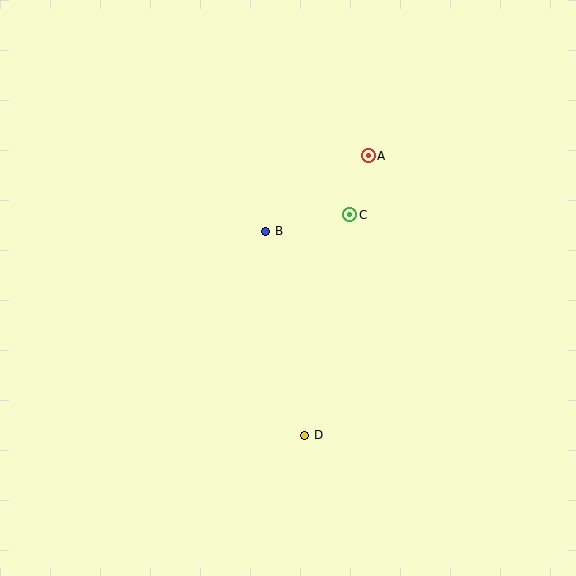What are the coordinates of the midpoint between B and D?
The midpoint between B and D is at (285, 333).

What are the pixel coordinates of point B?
Point B is at (266, 231).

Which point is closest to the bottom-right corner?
Point D is closest to the bottom-right corner.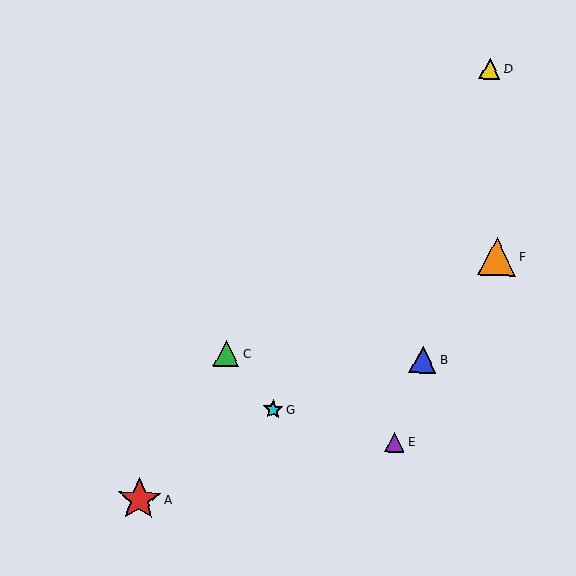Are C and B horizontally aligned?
Yes, both are at y≈353.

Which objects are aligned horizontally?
Objects B, C are aligned horizontally.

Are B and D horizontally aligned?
No, B is at y≈360 and D is at y≈69.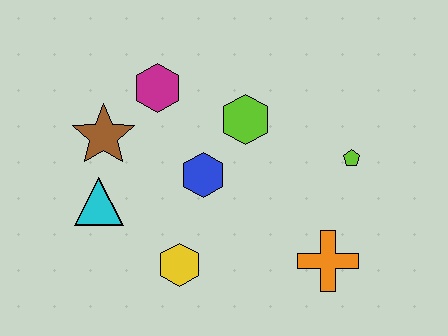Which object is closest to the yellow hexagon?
The blue hexagon is closest to the yellow hexagon.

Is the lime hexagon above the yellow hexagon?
Yes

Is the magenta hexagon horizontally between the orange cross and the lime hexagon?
No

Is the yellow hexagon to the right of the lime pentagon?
No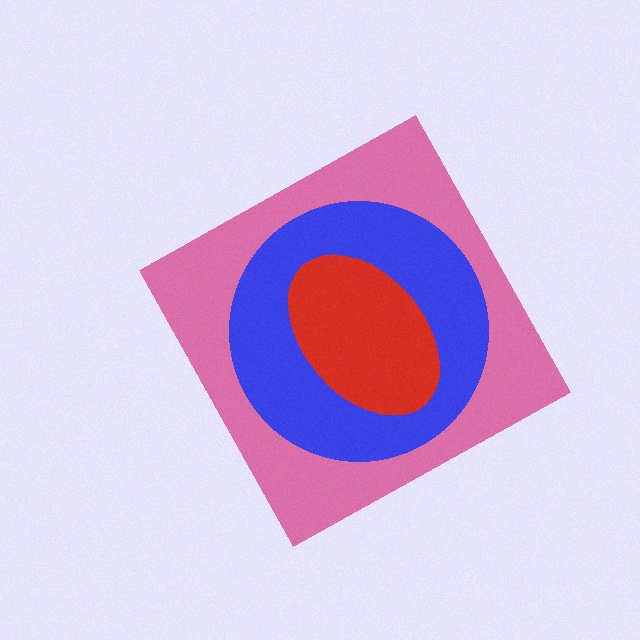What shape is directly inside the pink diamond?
The blue circle.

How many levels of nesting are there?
3.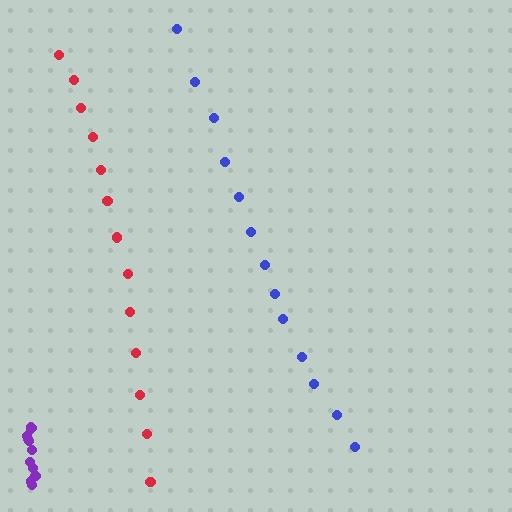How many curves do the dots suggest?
There are 3 distinct paths.